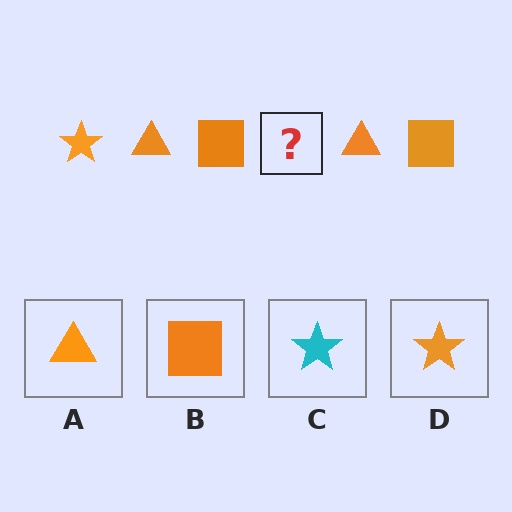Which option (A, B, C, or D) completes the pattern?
D.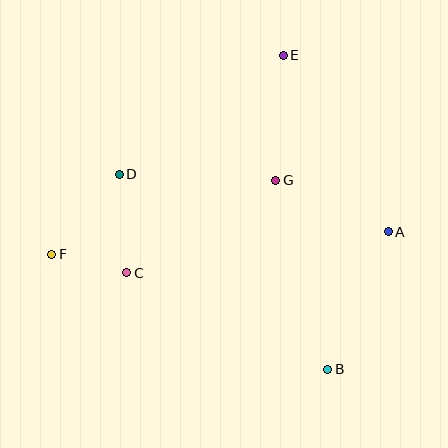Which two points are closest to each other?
Points C and F are closest to each other.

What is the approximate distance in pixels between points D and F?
The distance between D and F is approximately 105 pixels.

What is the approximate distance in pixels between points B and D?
The distance between B and D is approximately 285 pixels.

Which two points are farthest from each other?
Points A and F are farthest from each other.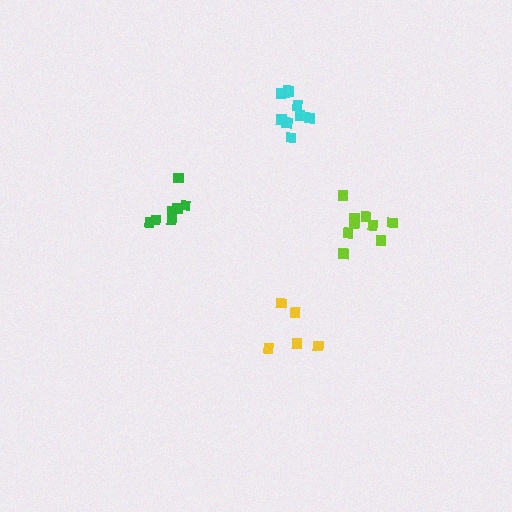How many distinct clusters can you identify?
There are 4 distinct clusters.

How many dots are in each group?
Group 1: 7 dots, Group 2: 9 dots, Group 3: 9 dots, Group 4: 5 dots (30 total).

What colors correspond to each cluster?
The clusters are colored: green, lime, cyan, yellow.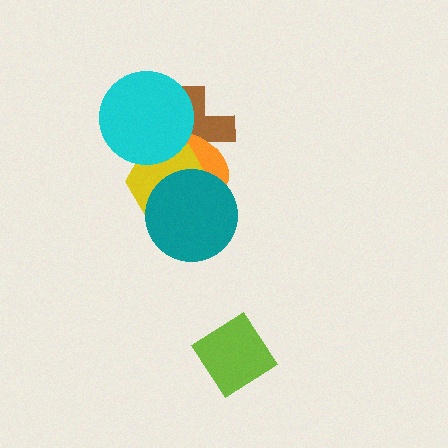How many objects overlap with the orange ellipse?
4 objects overlap with the orange ellipse.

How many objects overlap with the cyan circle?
3 objects overlap with the cyan circle.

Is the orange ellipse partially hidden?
Yes, it is partially covered by another shape.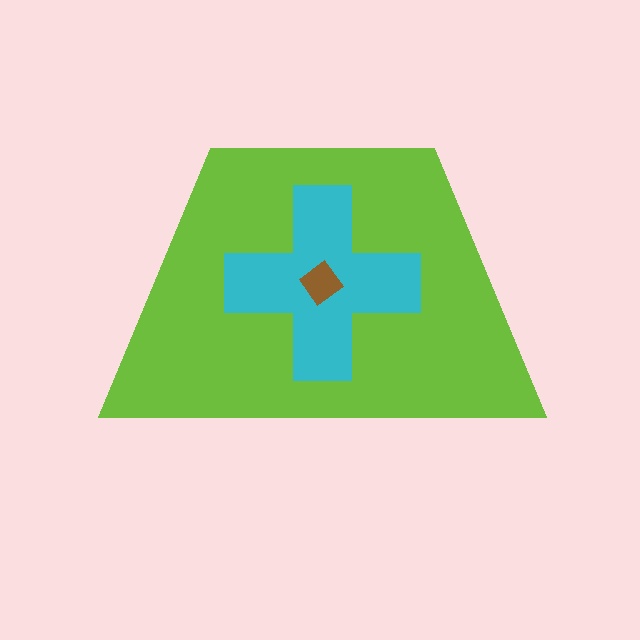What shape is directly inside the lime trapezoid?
The cyan cross.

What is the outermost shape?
The lime trapezoid.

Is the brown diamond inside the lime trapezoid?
Yes.